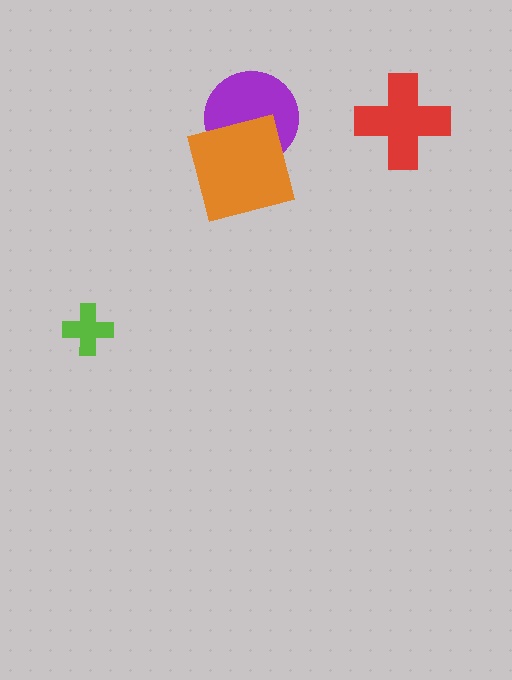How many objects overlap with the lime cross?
0 objects overlap with the lime cross.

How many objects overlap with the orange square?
1 object overlaps with the orange square.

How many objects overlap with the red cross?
0 objects overlap with the red cross.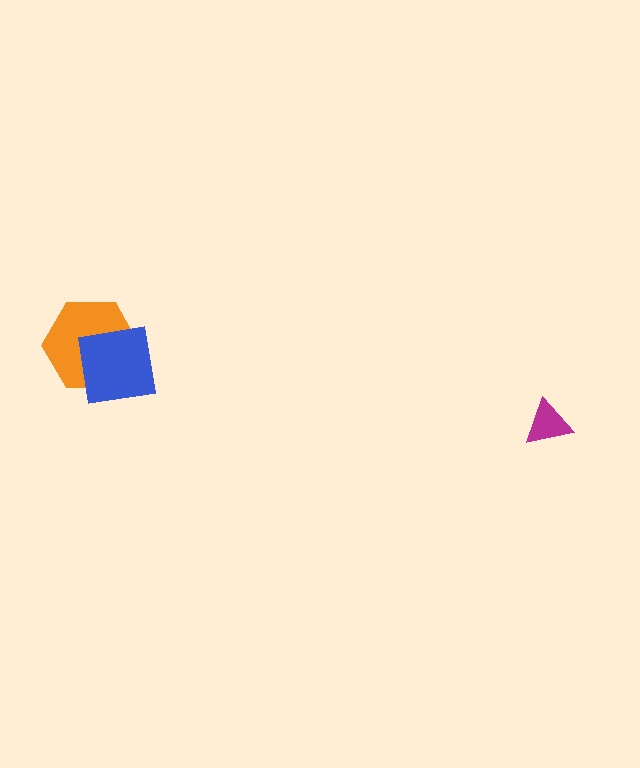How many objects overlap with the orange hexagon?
1 object overlaps with the orange hexagon.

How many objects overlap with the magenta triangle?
0 objects overlap with the magenta triangle.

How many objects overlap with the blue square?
1 object overlaps with the blue square.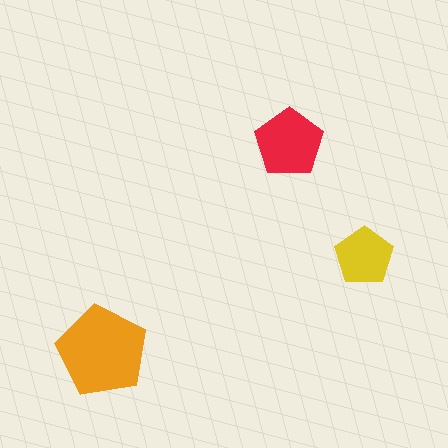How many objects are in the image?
There are 3 objects in the image.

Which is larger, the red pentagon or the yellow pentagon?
The red one.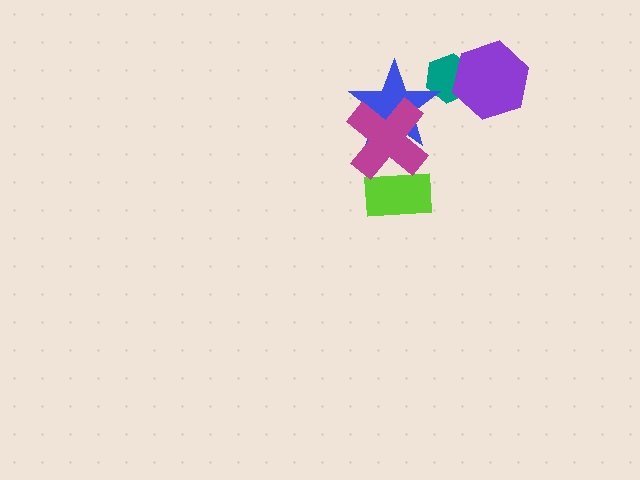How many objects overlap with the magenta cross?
2 objects overlap with the magenta cross.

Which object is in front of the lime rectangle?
The magenta cross is in front of the lime rectangle.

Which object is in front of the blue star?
The magenta cross is in front of the blue star.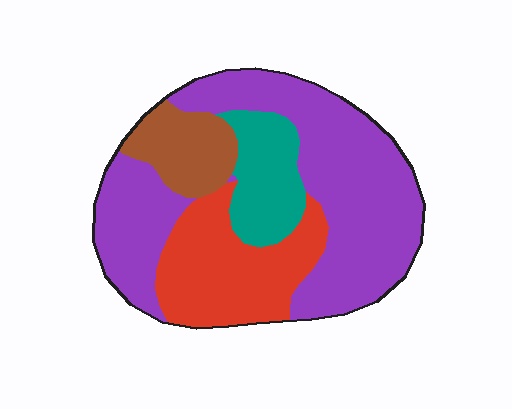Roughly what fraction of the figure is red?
Red takes up about one quarter (1/4) of the figure.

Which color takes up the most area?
Purple, at roughly 55%.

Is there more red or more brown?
Red.